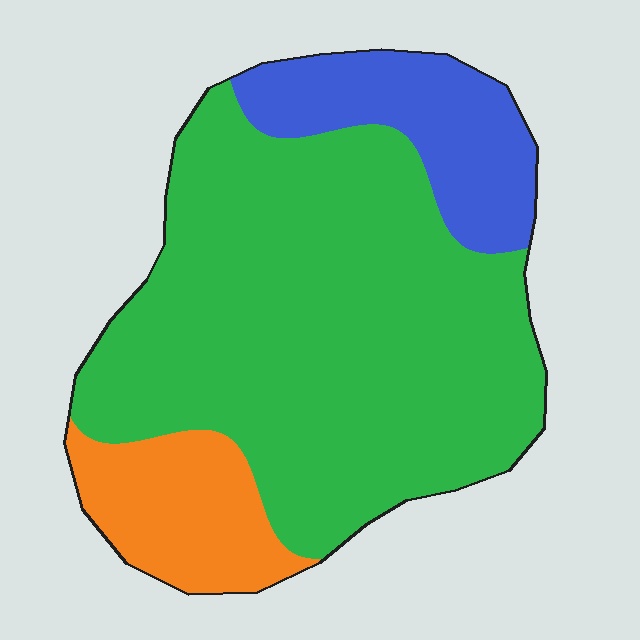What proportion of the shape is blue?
Blue takes up about one sixth (1/6) of the shape.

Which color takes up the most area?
Green, at roughly 70%.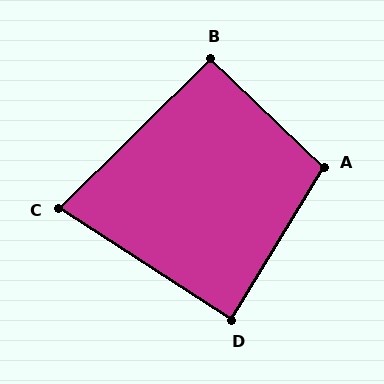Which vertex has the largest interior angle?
A, at approximately 103 degrees.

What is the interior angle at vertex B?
Approximately 92 degrees (approximately right).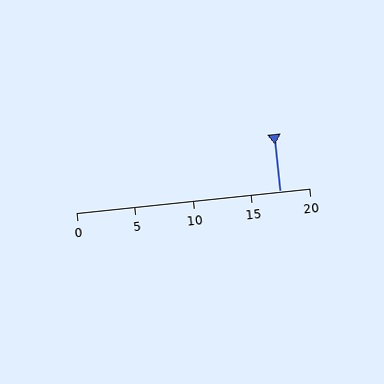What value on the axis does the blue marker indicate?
The marker indicates approximately 17.5.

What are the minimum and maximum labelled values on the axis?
The axis runs from 0 to 20.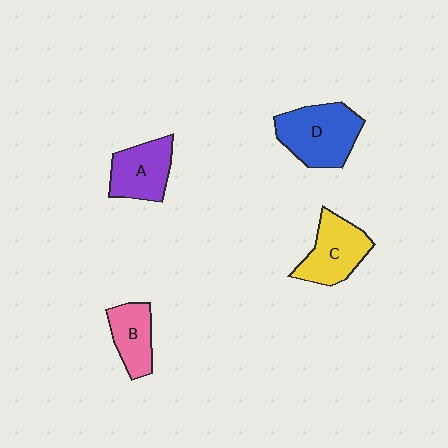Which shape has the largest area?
Shape D (blue).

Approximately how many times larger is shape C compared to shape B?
Approximately 1.3 times.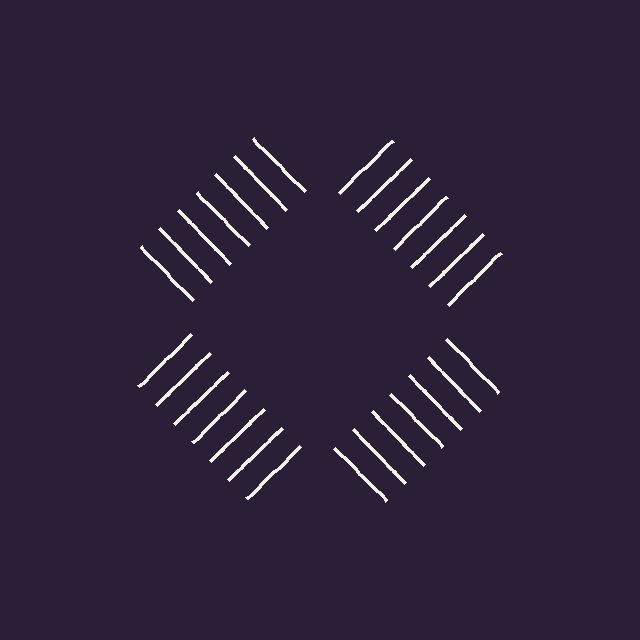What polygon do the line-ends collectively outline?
An illusory square — the line segments terminate on its edges but no continuous stroke is drawn.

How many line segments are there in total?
28 — 7 along each of the 4 edges.